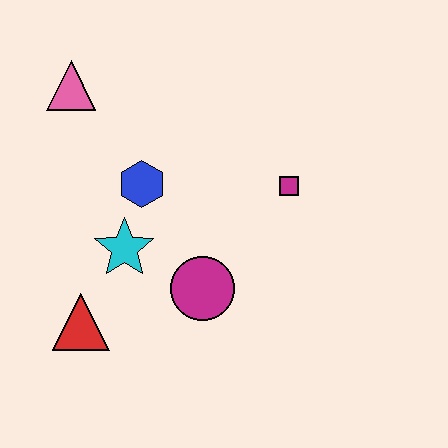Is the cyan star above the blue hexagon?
No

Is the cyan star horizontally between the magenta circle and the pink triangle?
Yes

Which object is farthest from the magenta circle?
The pink triangle is farthest from the magenta circle.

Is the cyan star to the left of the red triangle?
No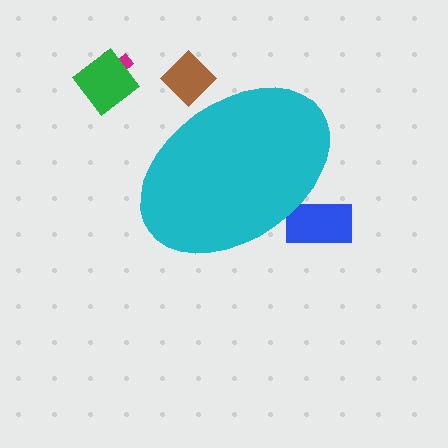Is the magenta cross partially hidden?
No, the magenta cross is fully visible.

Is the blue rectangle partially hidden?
Yes, the blue rectangle is partially hidden behind the cyan ellipse.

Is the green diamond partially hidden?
No, the green diamond is fully visible.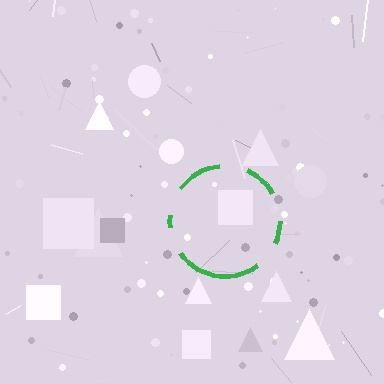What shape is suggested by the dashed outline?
The dashed outline suggests a circle.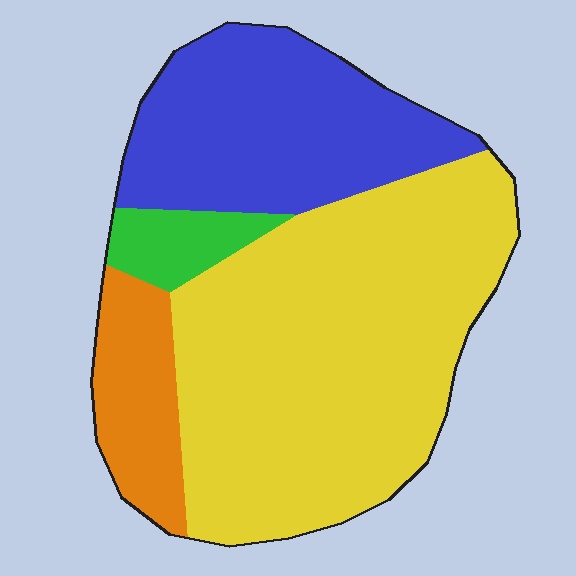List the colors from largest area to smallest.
From largest to smallest: yellow, blue, orange, green.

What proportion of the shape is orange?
Orange covers about 10% of the shape.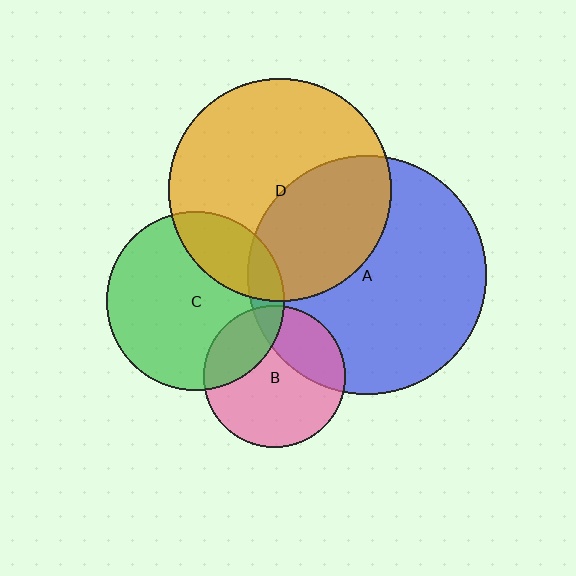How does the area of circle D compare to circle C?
Approximately 1.6 times.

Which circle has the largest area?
Circle A (blue).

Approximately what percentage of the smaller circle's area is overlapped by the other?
Approximately 10%.